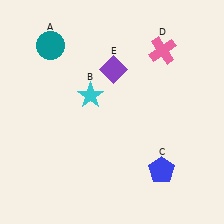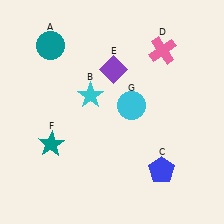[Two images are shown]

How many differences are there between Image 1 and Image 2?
There are 2 differences between the two images.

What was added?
A teal star (F), a cyan circle (G) were added in Image 2.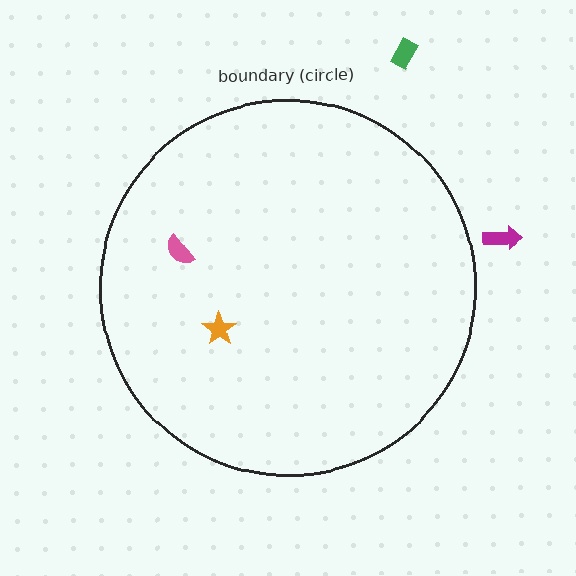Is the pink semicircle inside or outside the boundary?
Inside.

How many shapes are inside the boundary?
2 inside, 2 outside.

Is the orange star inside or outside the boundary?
Inside.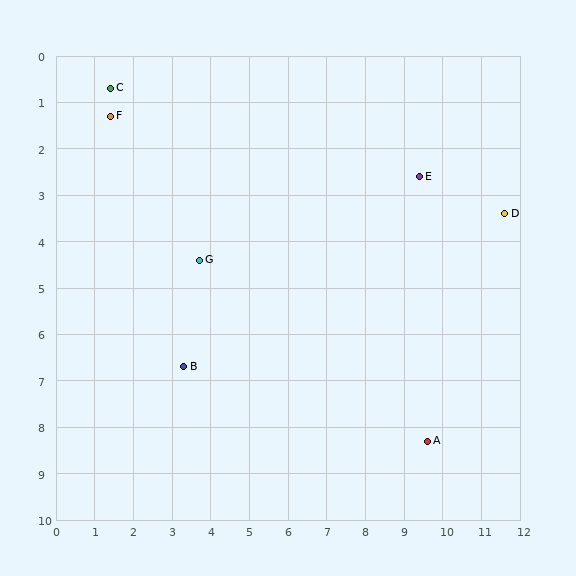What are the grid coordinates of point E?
Point E is at approximately (9.4, 2.6).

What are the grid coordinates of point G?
Point G is at approximately (3.7, 4.4).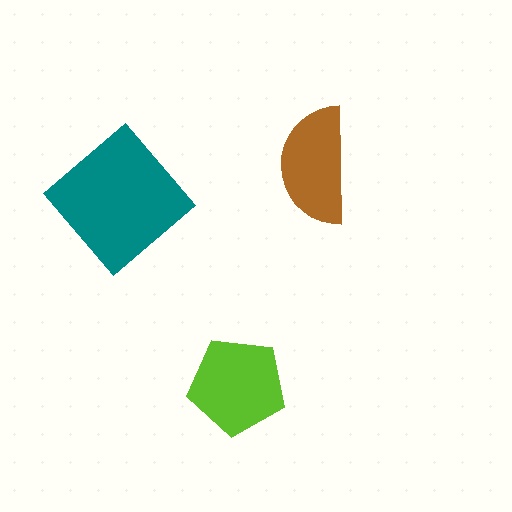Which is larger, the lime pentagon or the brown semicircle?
The lime pentagon.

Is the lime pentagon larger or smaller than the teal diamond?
Smaller.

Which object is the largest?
The teal diamond.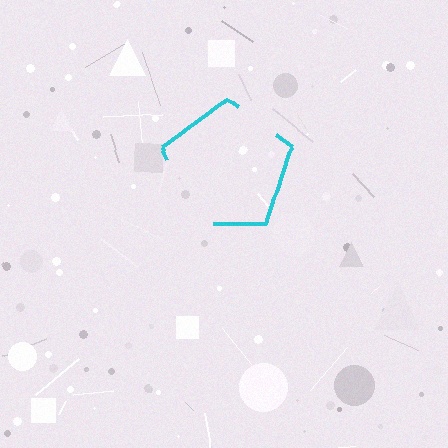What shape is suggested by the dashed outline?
The dashed outline suggests a pentagon.